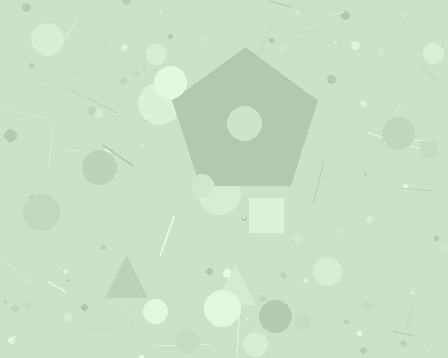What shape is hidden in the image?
A pentagon is hidden in the image.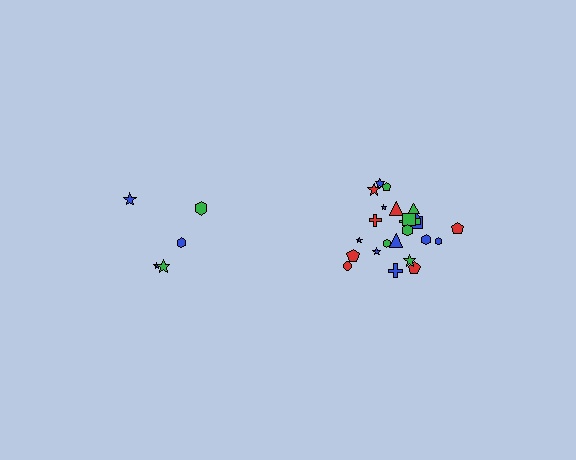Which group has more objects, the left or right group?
The right group.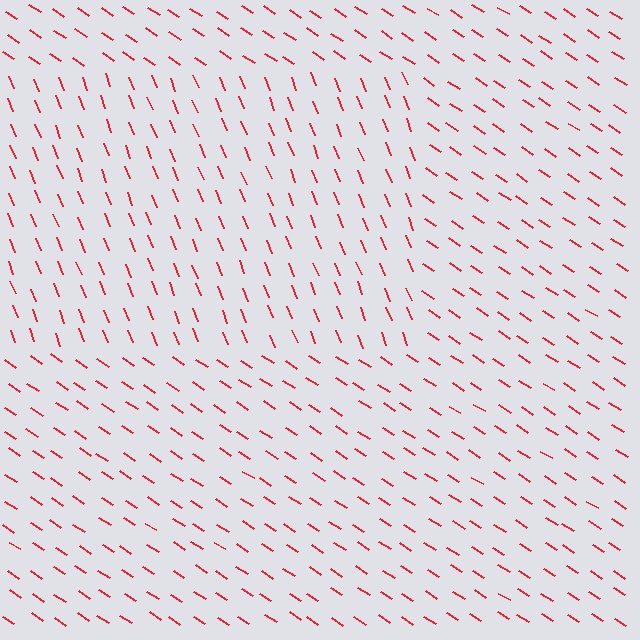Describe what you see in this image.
The image is filled with small red line segments. A rectangle region in the image has lines oriented differently from the surrounding lines, creating a visible texture boundary.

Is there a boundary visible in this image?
Yes, there is a texture boundary formed by a change in line orientation.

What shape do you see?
I see a rectangle.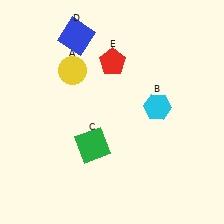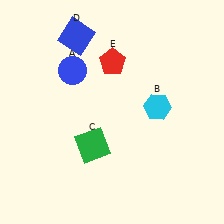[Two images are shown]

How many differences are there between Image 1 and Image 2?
There is 1 difference between the two images.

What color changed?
The circle (A) changed from yellow in Image 1 to blue in Image 2.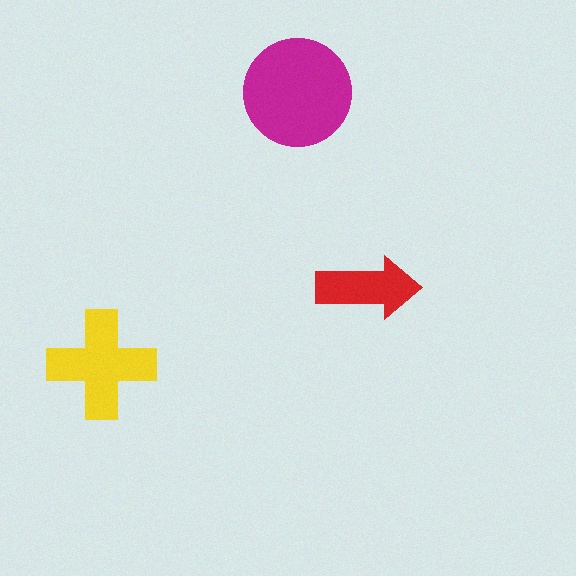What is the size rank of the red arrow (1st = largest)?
3rd.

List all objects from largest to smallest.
The magenta circle, the yellow cross, the red arrow.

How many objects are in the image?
There are 3 objects in the image.